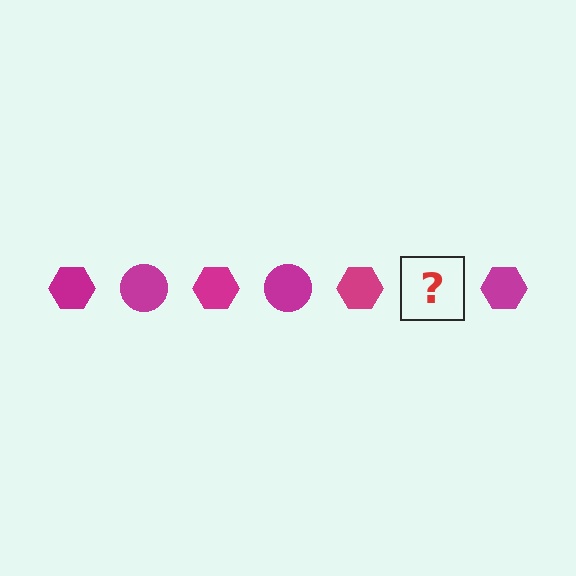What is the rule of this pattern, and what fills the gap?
The rule is that the pattern cycles through hexagon, circle shapes in magenta. The gap should be filled with a magenta circle.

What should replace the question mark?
The question mark should be replaced with a magenta circle.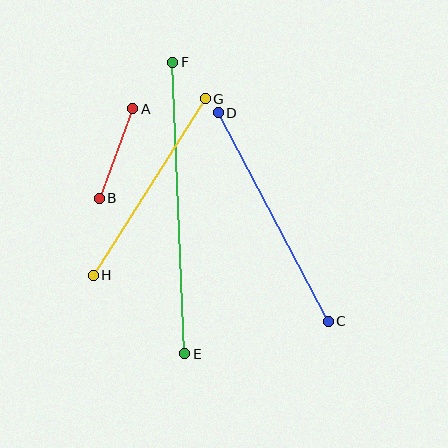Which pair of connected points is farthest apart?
Points E and F are farthest apart.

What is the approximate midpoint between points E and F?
The midpoint is at approximately (179, 208) pixels.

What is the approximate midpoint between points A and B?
The midpoint is at approximately (116, 153) pixels.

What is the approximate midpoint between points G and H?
The midpoint is at approximately (149, 187) pixels.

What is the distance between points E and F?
The distance is approximately 292 pixels.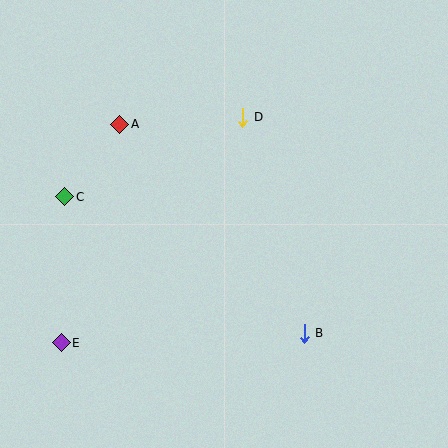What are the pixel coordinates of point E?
Point E is at (61, 343).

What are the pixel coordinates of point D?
Point D is at (243, 117).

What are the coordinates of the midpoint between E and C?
The midpoint between E and C is at (63, 270).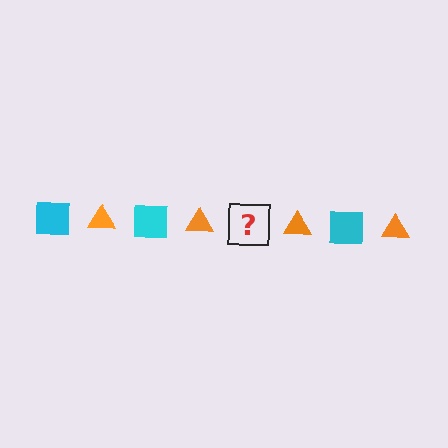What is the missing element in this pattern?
The missing element is a cyan square.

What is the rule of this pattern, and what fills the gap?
The rule is that the pattern alternates between cyan square and orange triangle. The gap should be filled with a cyan square.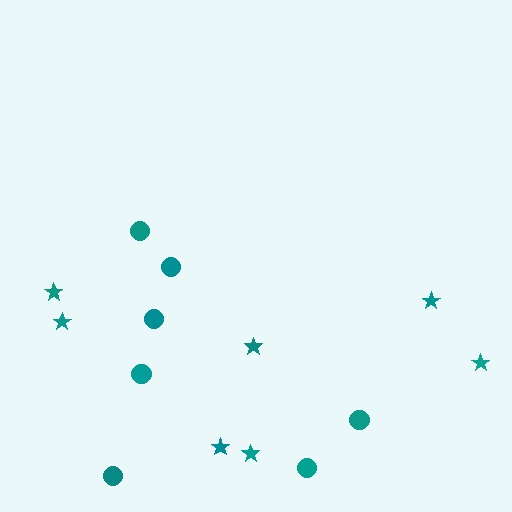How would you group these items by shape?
There are 2 groups: one group of stars (7) and one group of circles (7).